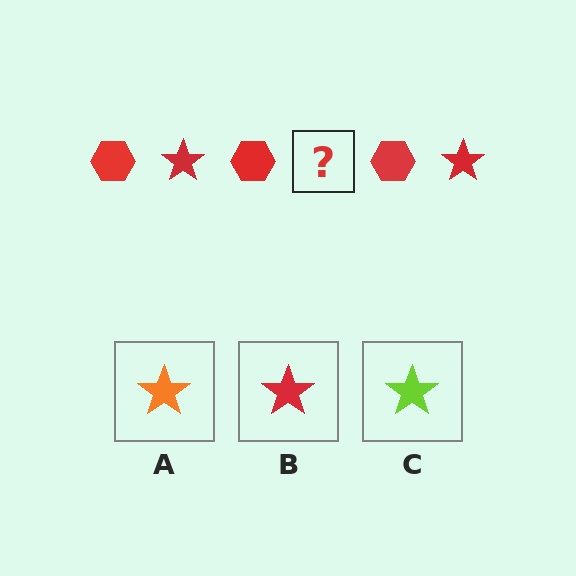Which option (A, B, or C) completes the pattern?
B.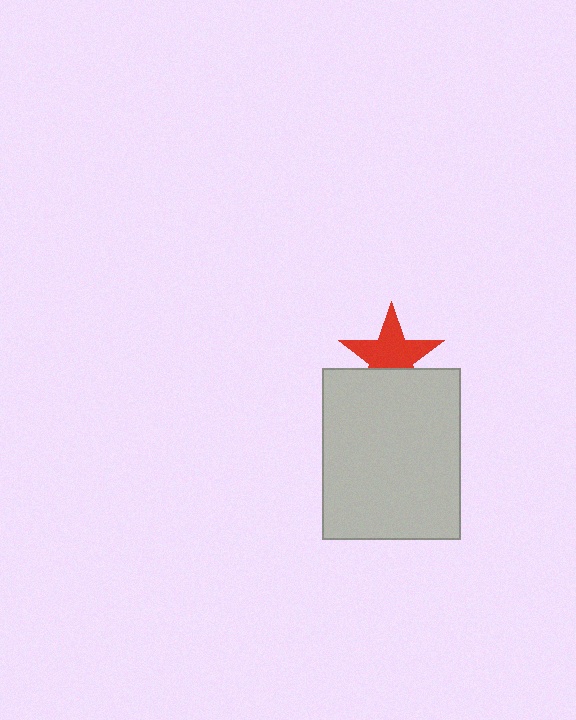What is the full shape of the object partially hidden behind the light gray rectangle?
The partially hidden object is a red star.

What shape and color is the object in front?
The object in front is a light gray rectangle.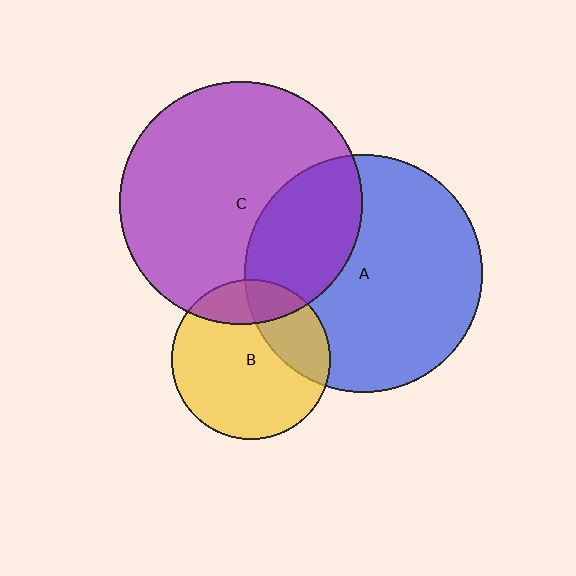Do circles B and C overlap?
Yes.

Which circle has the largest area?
Circle C (purple).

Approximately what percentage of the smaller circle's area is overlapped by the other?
Approximately 20%.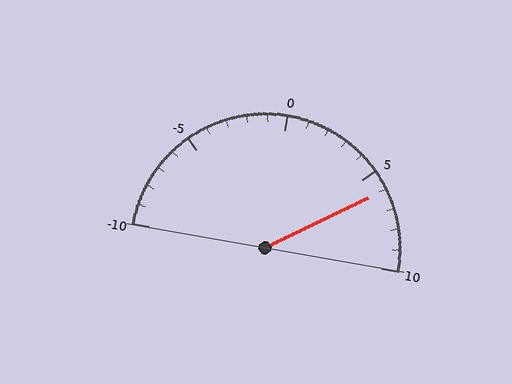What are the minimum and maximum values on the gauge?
The gauge ranges from -10 to 10.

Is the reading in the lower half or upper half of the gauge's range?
The reading is in the upper half of the range (-10 to 10).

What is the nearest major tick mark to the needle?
The nearest major tick mark is 5.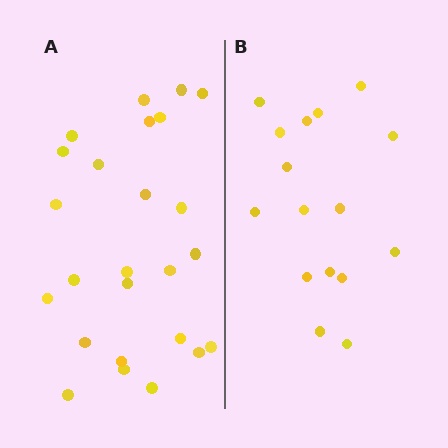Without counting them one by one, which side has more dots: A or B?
Region A (the left region) has more dots.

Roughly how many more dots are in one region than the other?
Region A has roughly 8 or so more dots than region B.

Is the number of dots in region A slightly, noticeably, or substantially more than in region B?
Region A has substantially more. The ratio is roughly 1.6 to 1.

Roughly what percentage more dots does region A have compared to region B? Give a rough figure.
About 55% more.